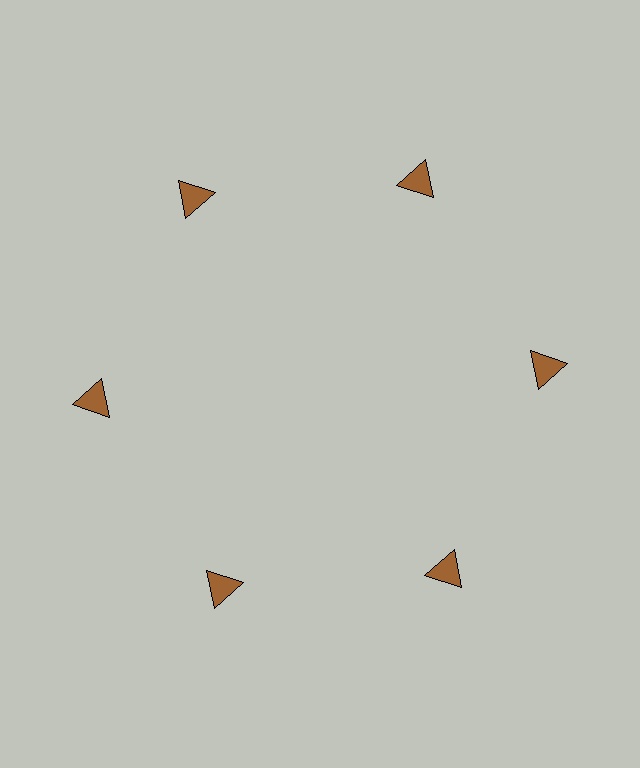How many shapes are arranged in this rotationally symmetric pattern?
There are 6 shapes, arranged in 6 groups of 1.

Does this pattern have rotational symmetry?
Yes, this pattern has 6-fold rotational symmetry. It looks the same after rotating 60 degrees around the center.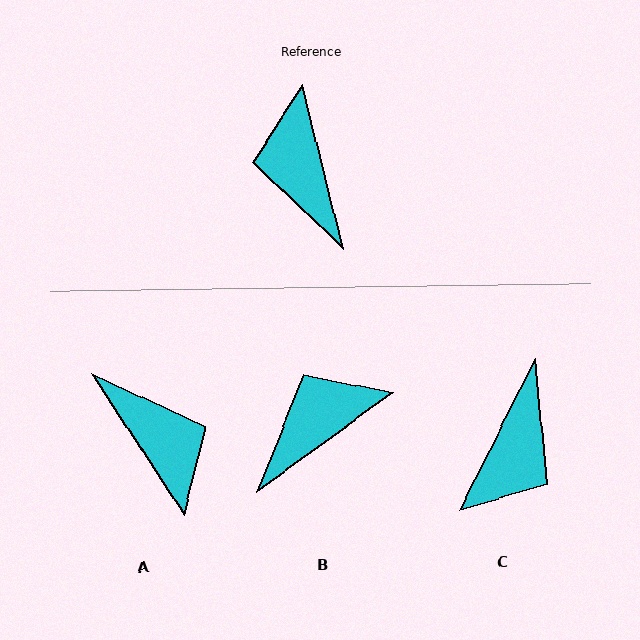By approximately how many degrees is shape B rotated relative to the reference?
Approximately 68 degrees clockwise.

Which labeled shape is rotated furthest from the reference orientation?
A, about 161 degrees away.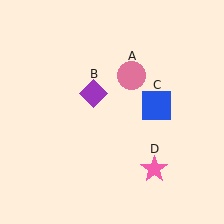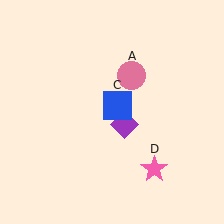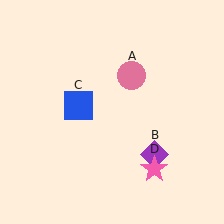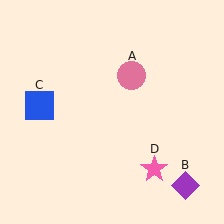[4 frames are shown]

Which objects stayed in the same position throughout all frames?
Pink circle (object A) and pink star (object D) remained stationary.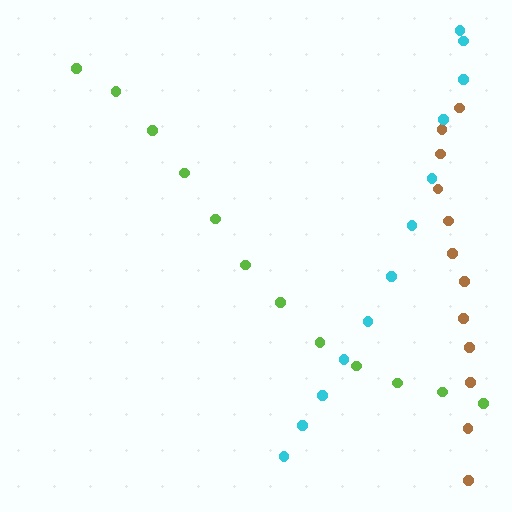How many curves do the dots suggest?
There are 3 distinct paths.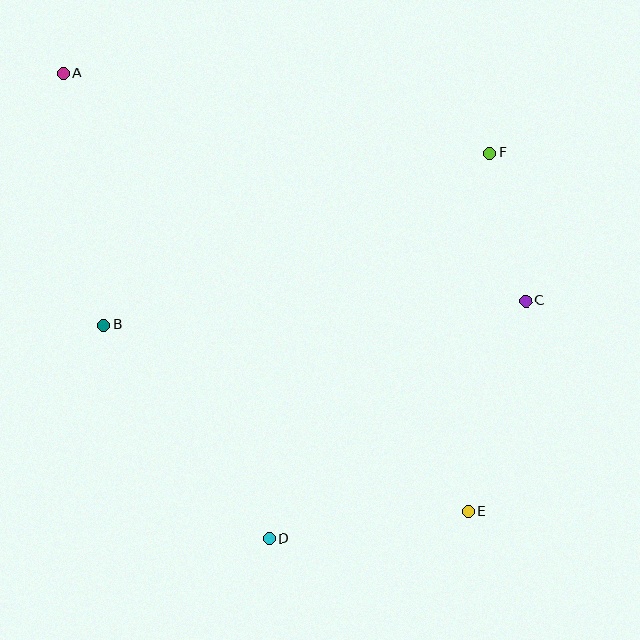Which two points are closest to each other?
Points C and F are closest to each other.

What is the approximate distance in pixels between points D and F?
The distance between D and F is approximately 444 pixels.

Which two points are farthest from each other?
Points A and E are farthest from each other.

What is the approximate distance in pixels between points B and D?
The distance between B and D is approximately 271 pixels.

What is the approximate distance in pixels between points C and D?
The distance between C and D is approximately 350 pixels.